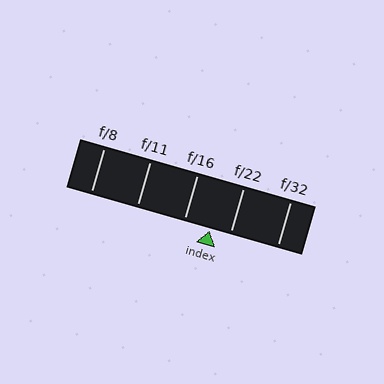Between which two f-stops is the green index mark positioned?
The index mark is between f/16 and f/22.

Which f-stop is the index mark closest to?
The index mark is closest to f/22.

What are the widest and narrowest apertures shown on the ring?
The widest aperture shown is f/8 and the narrowest is f/32.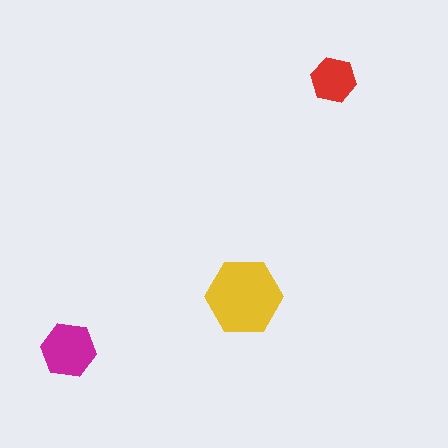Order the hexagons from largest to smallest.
the yellow one, the magenta one, the red one.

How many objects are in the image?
There are 3 objects in the image.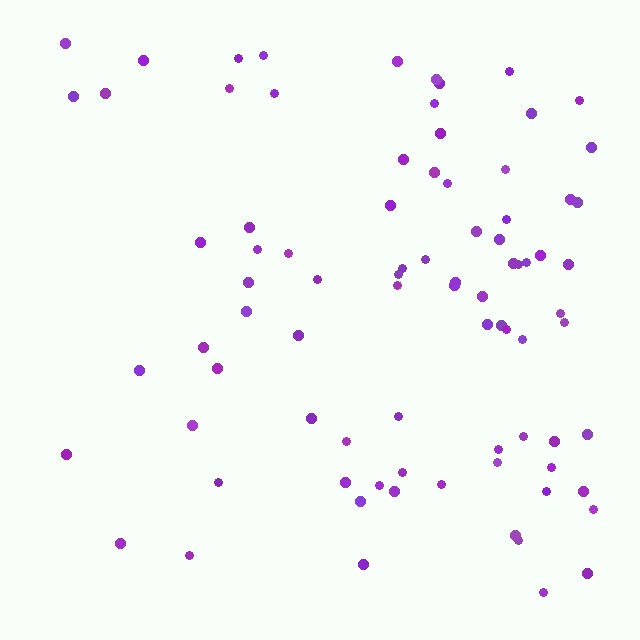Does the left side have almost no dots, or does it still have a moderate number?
Still a moderate number, just noticeably fewer than the right.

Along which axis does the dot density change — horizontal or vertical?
Horizontal.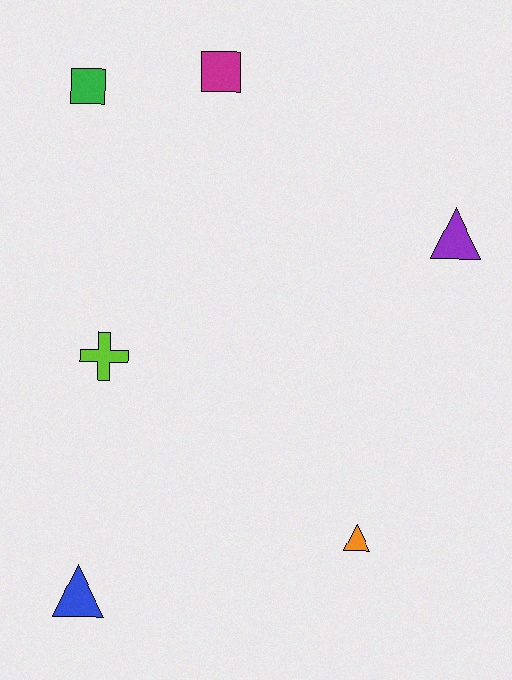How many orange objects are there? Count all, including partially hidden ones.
There is 1 orange object.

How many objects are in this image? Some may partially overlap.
There are 6 objects.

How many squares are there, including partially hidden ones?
There are 2 squares.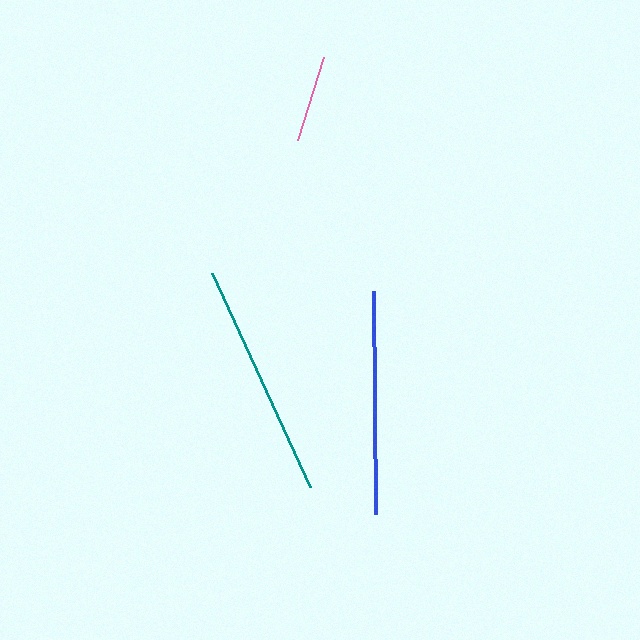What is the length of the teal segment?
The teal segment is approximately 235 pixels long.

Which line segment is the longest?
The teal line is the longest at approximately 235 pixels.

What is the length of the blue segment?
The blue segment is approximately 223 pixels long.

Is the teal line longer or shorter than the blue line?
The teal line is longer than the blue line.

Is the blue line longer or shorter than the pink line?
The blue line is longer than the pink line.